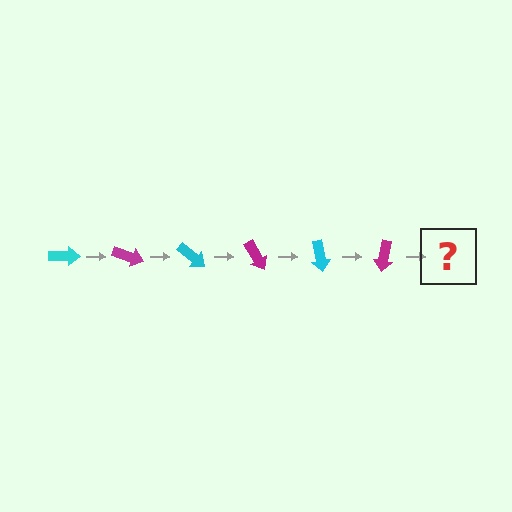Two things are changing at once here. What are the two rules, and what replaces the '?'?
The two rules are that it rotates 20 degrees each step and the color cycles through cyan and magenta. The '?' should be a cyan arrow, rotated 120 degrees from the start.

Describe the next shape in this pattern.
It should be a cyan arrow, rotated 120 degrees from the start.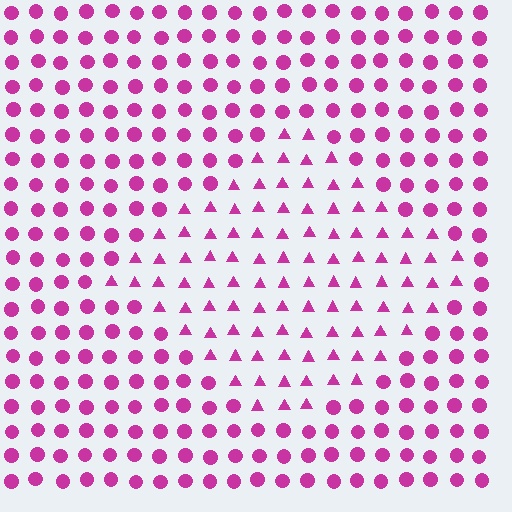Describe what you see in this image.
The image is filled with small magenta elements arranged in a uniform grid. A diamond-shaped region contains triangles, while the surrounding area contains circles. The boundary is defined purely by the change in element shape.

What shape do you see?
I see a diamond.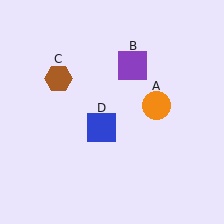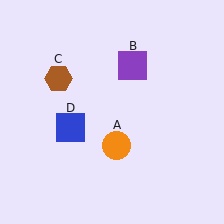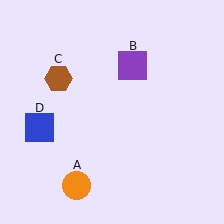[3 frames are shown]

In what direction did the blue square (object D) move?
The blue square (object D) moved left.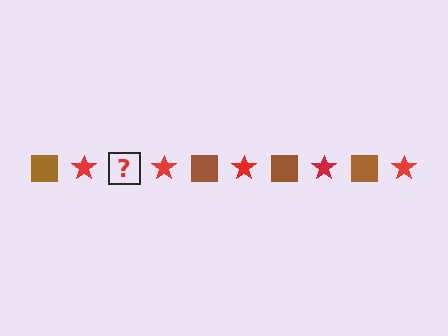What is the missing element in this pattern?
The missing element is a brown square.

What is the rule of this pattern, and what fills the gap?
The rule is that the pattern alternates between brown square and red star. The gap should be filled with a brown square.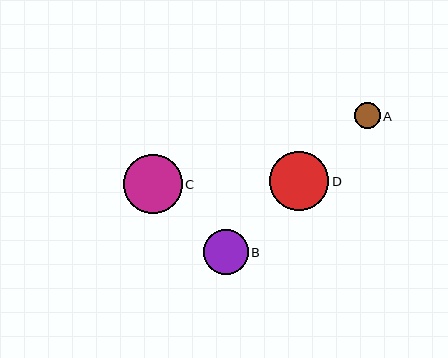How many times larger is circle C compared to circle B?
Circle C is approximately 1.3 times the size of circle B.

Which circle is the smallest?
Circle A is the smallest with a size of approximately 26 pixels.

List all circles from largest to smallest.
From largest to smallest: C, D, B, A.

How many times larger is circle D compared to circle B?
Circle D is approximately 1.3 times the size of circle B.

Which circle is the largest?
Circle C is the largest with a size of approximately 59 pixels.